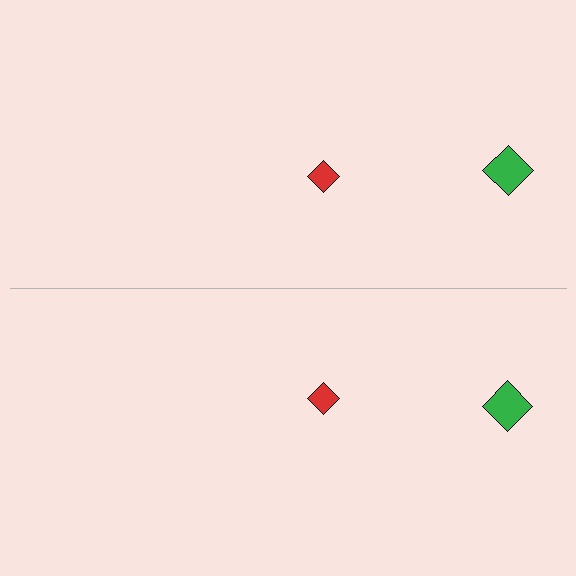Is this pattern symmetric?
Yes, this pattern has bilateral (reflection) symmetry.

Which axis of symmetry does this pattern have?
The pattern has a horizontal axis of symmetry running through the center of the image.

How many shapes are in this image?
There are 4 shapes in this image.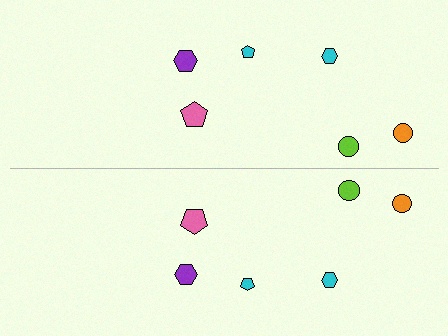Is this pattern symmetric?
Yes, this pattern has bilateral (reflection) symmetry.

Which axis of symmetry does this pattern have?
The pattern has a horizontal axis of symmetry running through the center of the image.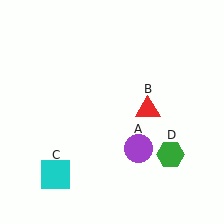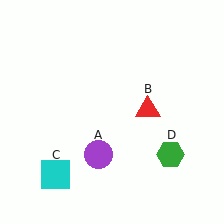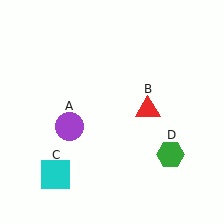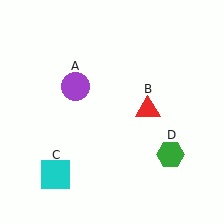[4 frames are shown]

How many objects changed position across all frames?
1 object changed position: purple circle (object A).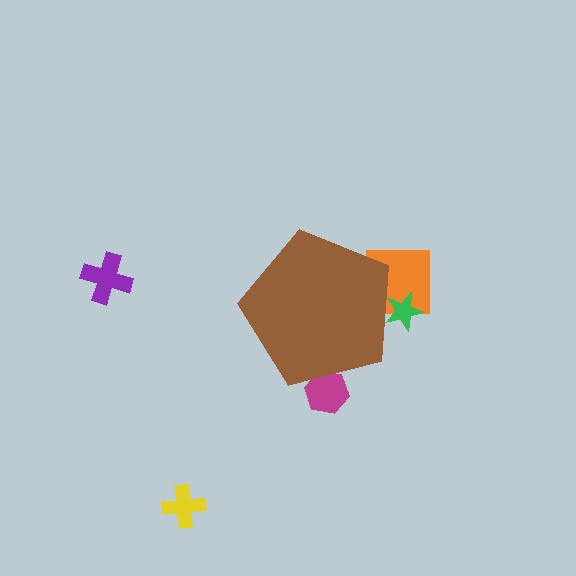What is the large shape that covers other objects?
A brown pentagon.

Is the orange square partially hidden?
Yes, the orange square is partially hidden behind the brown pentagon.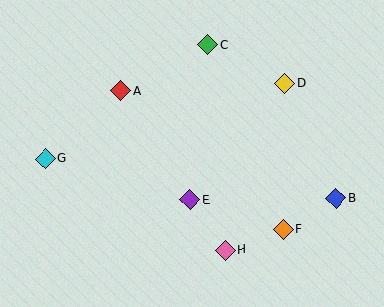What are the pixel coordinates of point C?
Point C is at (207, 44).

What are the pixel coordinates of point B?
Point B is at (336, 198).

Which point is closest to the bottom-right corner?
Point B is closest to the bottom-right corner.